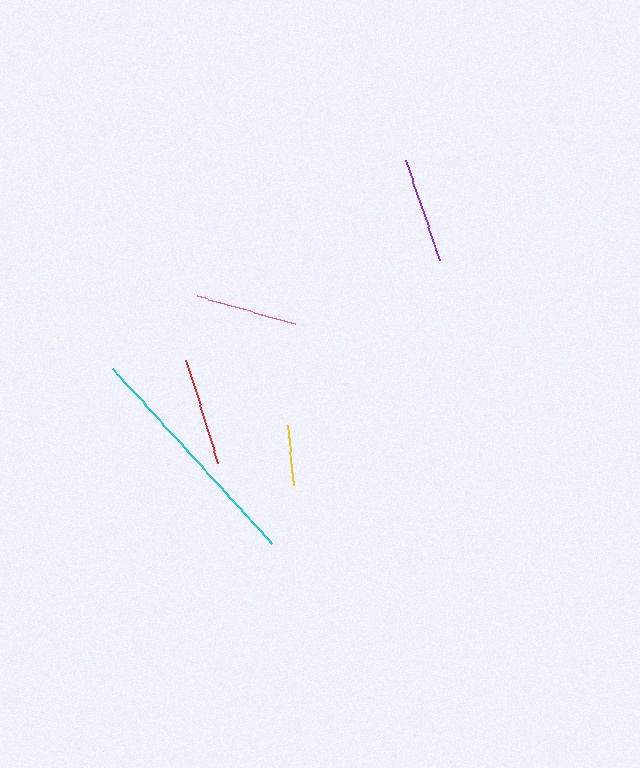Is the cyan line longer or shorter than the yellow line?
The cyan line is longer than the yellow line.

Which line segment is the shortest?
The yellow line is the shortest at approximately 61 pixels.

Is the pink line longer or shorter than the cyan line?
The cyan line is longer than the pink line.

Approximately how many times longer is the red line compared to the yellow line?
The red line is approximately 1.8 times the length of the yellow line.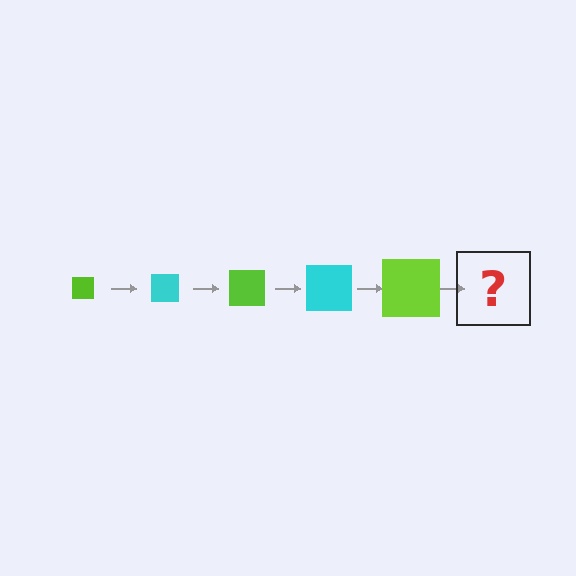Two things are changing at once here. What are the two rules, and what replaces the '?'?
The two rules are that the square grows larger each step and the color cycles through lime and cyan. The '?' should be a cyan square, larger than the previous one.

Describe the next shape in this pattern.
It should be a cyan square, larger than the previous one.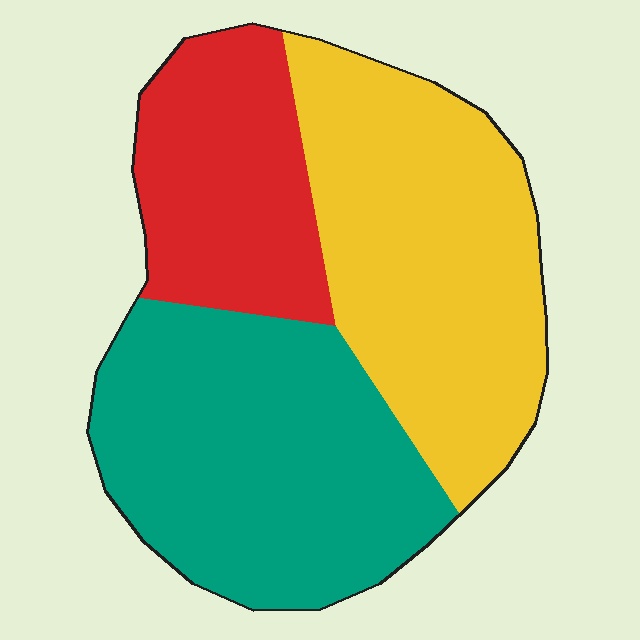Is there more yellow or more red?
Yellow.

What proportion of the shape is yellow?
Yellow takes up about three eighths (3/8) of the shape.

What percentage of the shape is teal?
Teal covers around 40% of the shape.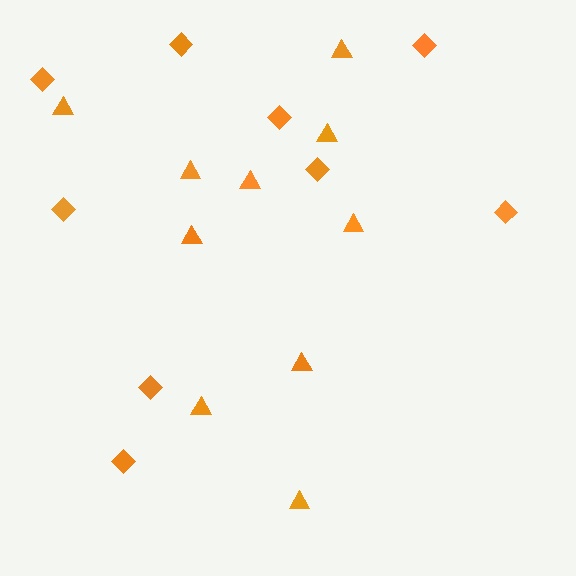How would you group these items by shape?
There are 2 groups: one group of triangles (10) and one group of diamonds (9).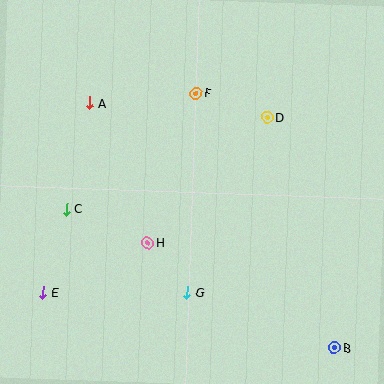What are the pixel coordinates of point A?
Point A is at (90, 103).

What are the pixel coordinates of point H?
Point H is at (148, 243).